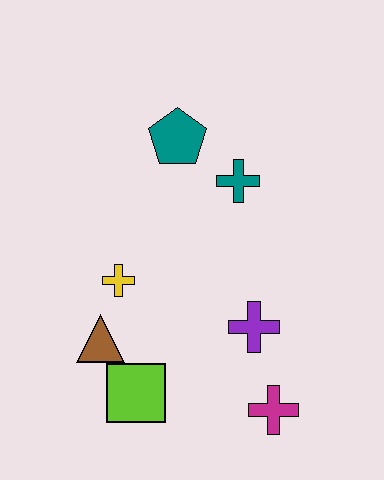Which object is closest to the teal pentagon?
The teal cross is closest to the teal pentagon.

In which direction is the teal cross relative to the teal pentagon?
The teal cross is to the right of the teal pentagon.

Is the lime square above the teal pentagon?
No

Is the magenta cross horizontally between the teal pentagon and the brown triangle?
No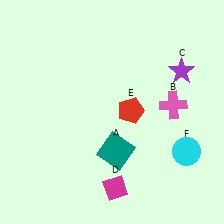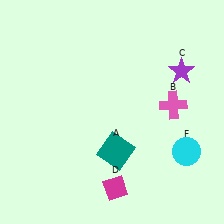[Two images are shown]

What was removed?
The red pentagon (E) was removed in Image 2.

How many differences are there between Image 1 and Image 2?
There is 1 difference between the two images.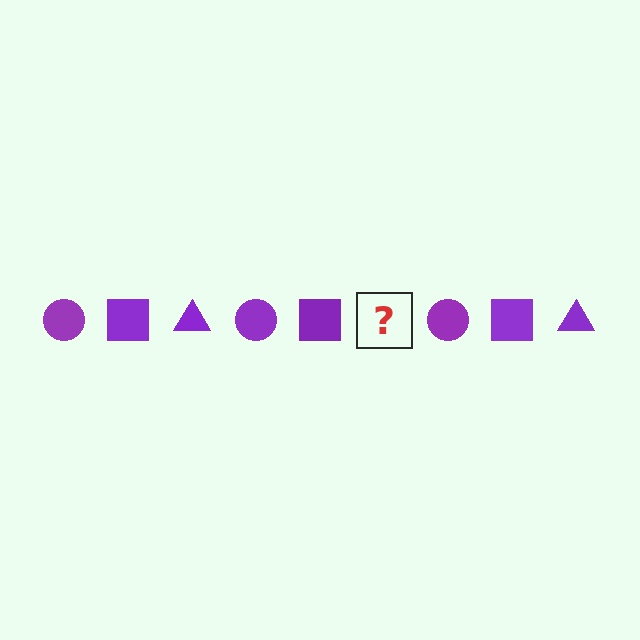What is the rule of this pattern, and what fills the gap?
The rule is that the pattern cycles through circle, square, triangle shapes in purple. The gap should be filled with a purple triangle.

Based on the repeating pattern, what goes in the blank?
The blank should be a purple triangle.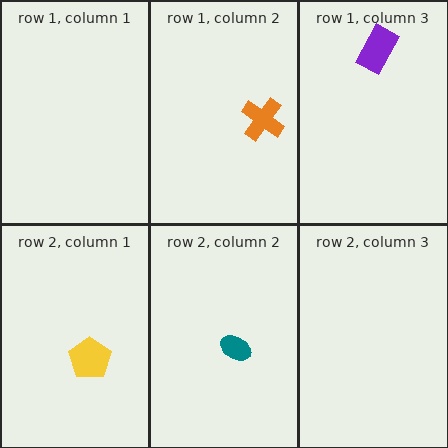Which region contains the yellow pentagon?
The row 2, column 1 region.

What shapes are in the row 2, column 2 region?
The teal ellipse.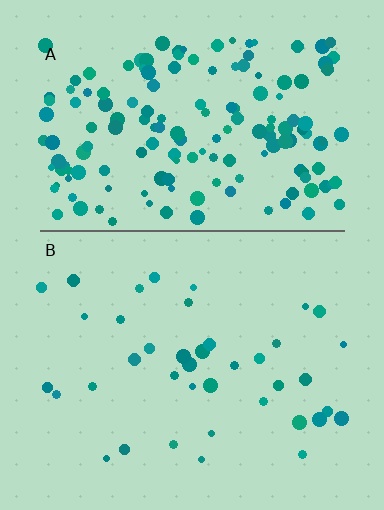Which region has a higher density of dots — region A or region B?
A (the top).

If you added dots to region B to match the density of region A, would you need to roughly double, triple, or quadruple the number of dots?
Approximately quadruple.